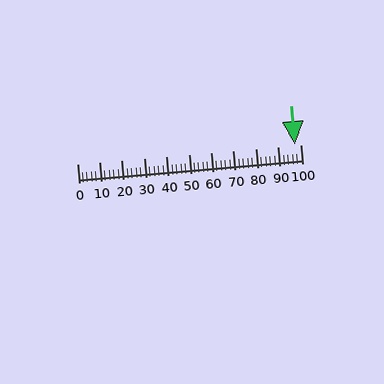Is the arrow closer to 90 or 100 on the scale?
The arrow is closer to 100.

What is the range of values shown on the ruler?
The ruler shows values from 0 to 100.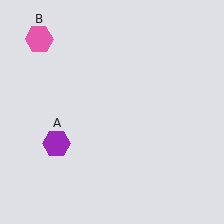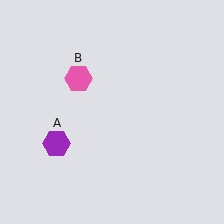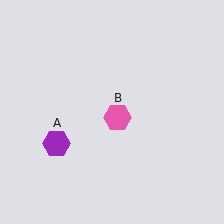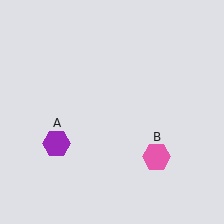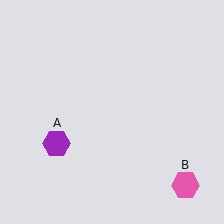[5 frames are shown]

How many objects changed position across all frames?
1 object changed position: pink hexagon (object B).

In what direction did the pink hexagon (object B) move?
The pink hexagon (object B) moved down and to the right.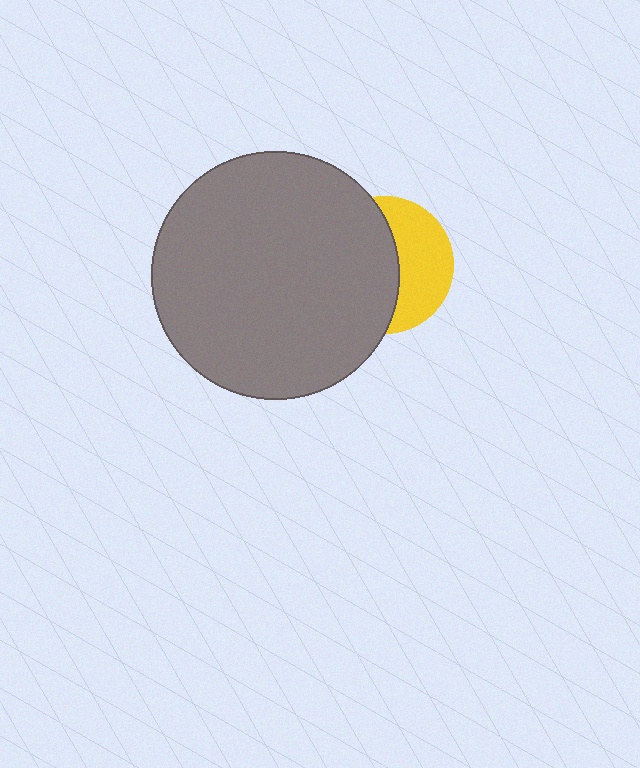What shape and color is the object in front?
The object in front is a gray circle.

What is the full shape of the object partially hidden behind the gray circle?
The partially hidden object is a yellow circle.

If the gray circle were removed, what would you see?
You would see the complete yellow circle.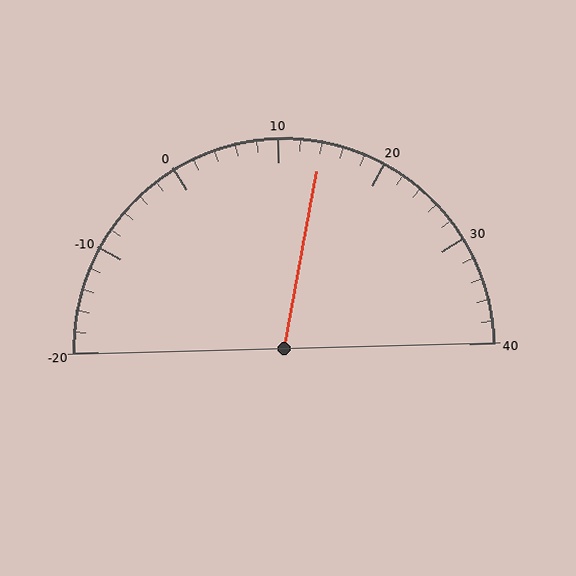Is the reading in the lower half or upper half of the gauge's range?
The reading is in the upper half of the range (-20 to 40).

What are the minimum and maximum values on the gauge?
The gauge ranges from -20 to 40.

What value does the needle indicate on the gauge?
The needle indicates approximately 14.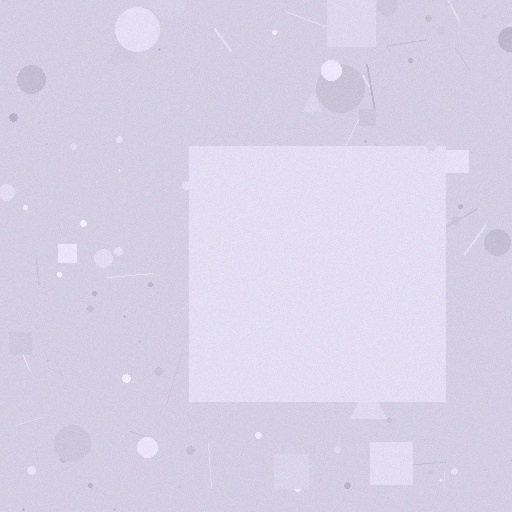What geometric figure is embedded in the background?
A square is embedded in the background.